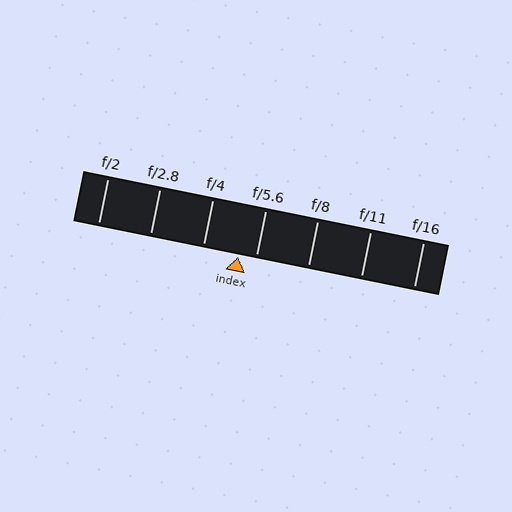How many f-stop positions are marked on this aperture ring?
There are 7 f-stop positions marked.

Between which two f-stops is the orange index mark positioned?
The index mark is between f/4 and f/5.6.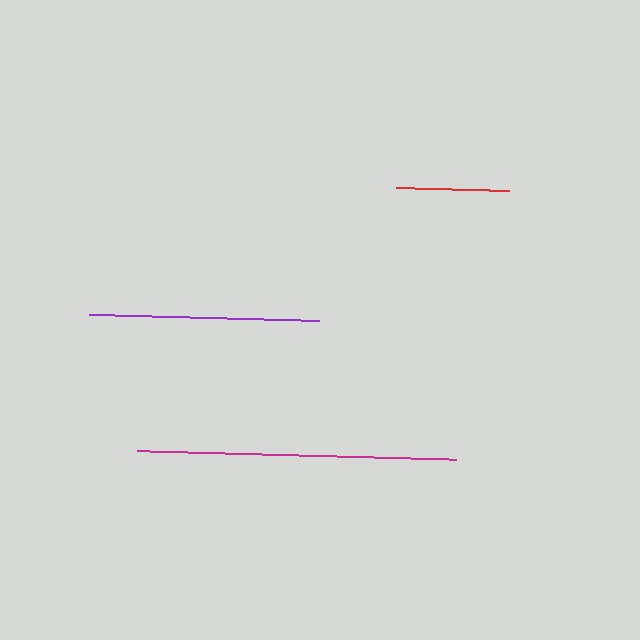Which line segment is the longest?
The magenta line is the longest at approximately 319 pixels.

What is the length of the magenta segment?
The magenta segment is approximately 319 pixels long.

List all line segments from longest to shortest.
From longest to shortest: magenta, purple, red.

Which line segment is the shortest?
The red line is the shortest at approximately 113 pixels.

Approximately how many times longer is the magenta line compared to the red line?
The magenta line is approximately 2.8 times the length of the red line.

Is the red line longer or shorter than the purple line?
The purple line is longer than the red line.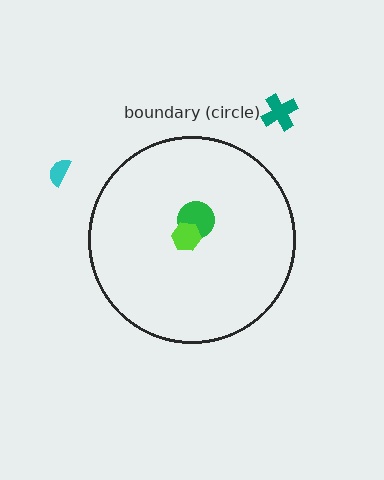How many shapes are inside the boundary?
2 inside, 2 outside.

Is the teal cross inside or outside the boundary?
Outside.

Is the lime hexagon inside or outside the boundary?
Inside.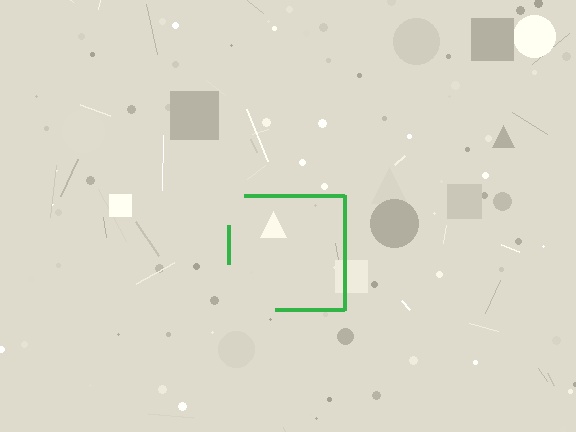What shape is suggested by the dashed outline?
The dashed outline suggests a square.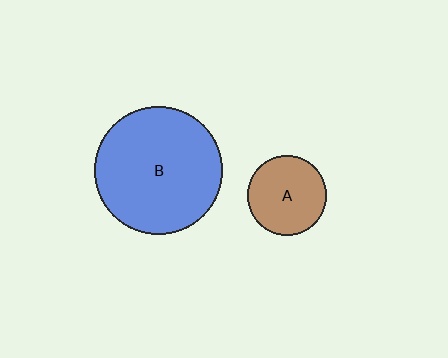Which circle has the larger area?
Circle B (blue).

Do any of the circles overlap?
No, none of the circles overlap.